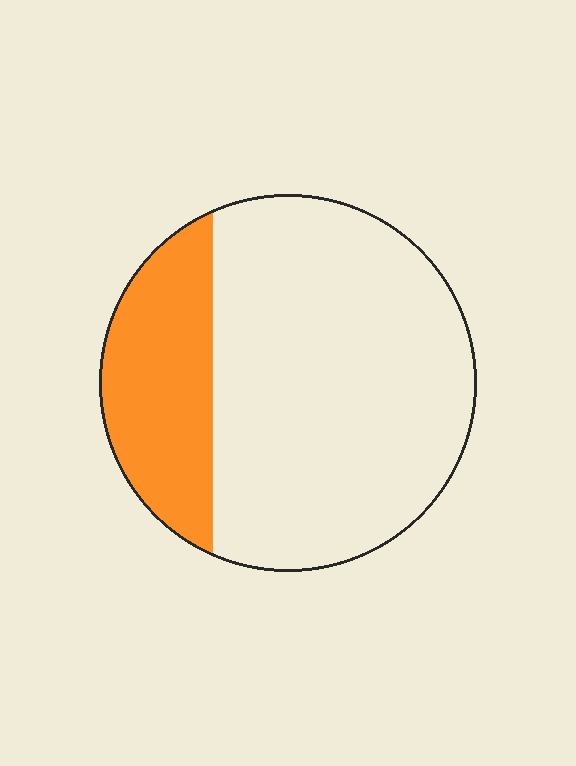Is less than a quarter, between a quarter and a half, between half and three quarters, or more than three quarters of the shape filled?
Between a quarter and a half.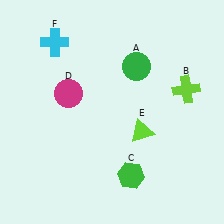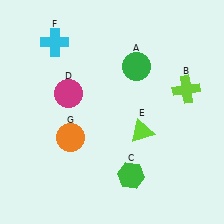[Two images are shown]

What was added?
An orange circle (G) was added in Image 2.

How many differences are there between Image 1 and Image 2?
There is 1 difference between the two images.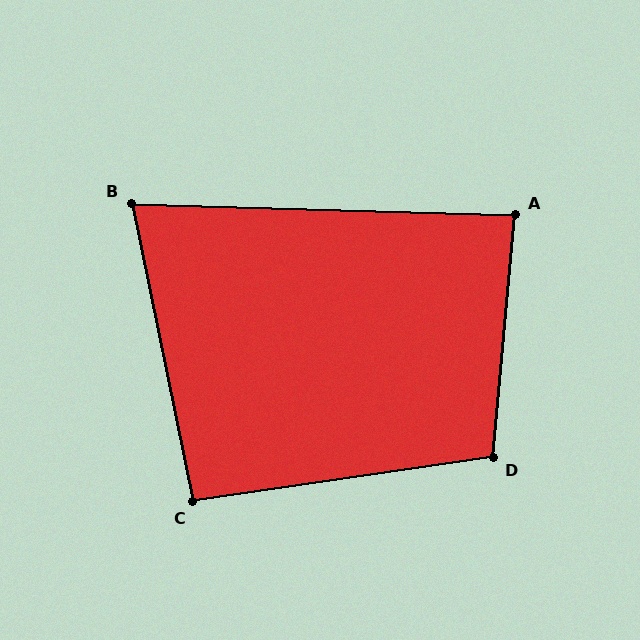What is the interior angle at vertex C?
Approximately 93 degrees (approximately right).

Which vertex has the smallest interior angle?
B, at approximately 77 degrees.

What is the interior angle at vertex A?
Approximately 87 degrees (approximately right).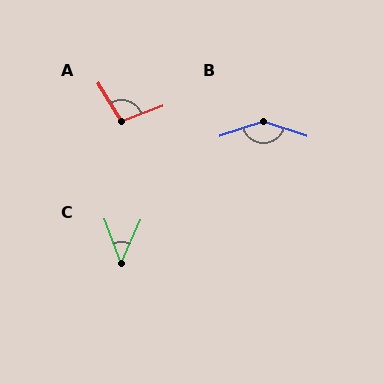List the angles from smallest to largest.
C (45°), A (100°), B (142°).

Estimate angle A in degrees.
Approximately 100 degrees.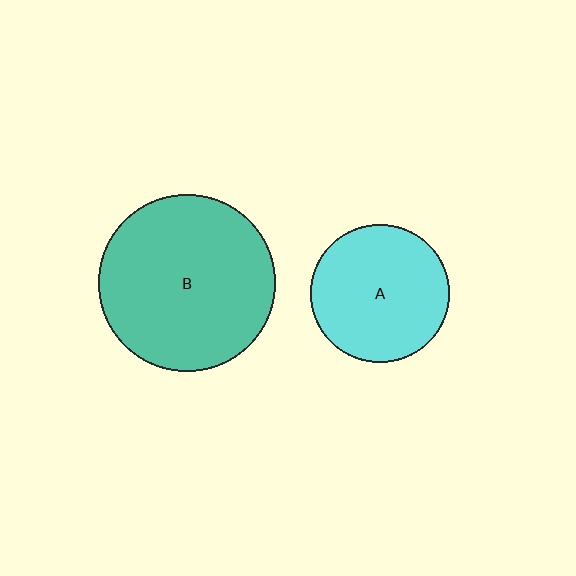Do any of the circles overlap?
No, none of the circles overlap.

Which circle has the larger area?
Circle B (teal).